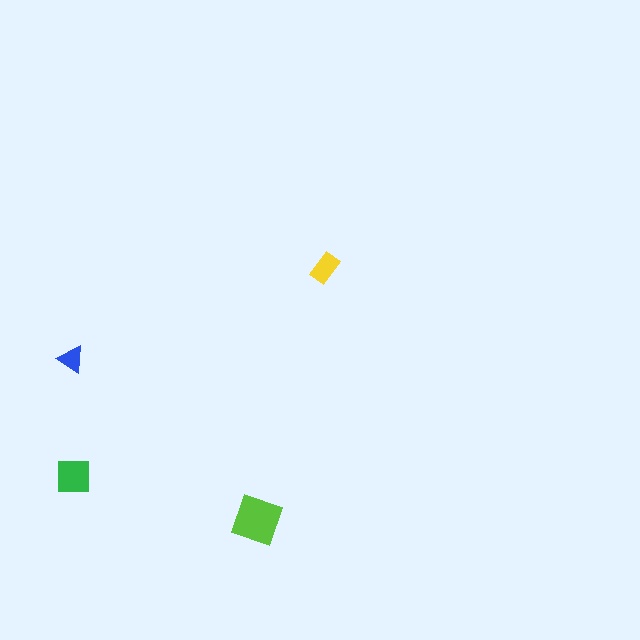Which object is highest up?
The yellow rectangle is topmost.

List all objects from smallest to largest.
The blue triangle, the yellow rectangle, the green square, the lime diamond.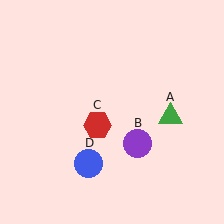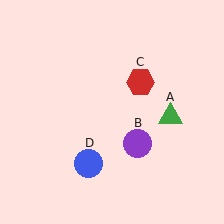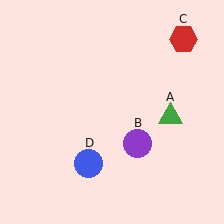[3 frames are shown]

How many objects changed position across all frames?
1 object changed position: red hexagon (object C).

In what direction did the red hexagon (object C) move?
The red hexagon (object C) moved up and to the right.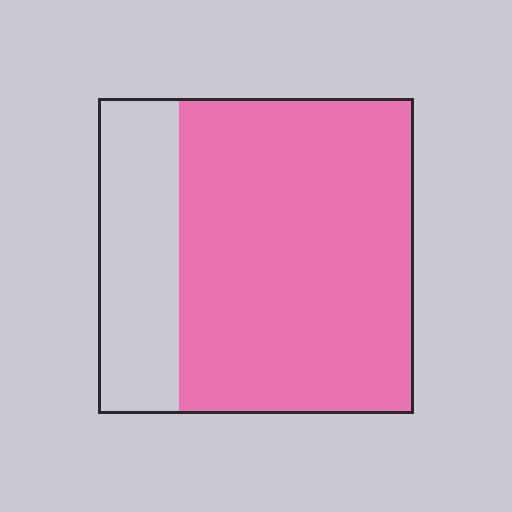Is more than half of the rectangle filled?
Yes.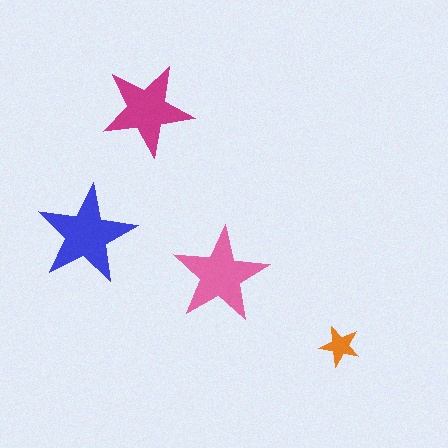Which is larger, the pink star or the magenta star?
The pink one.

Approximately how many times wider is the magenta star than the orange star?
About 2.5 times wider.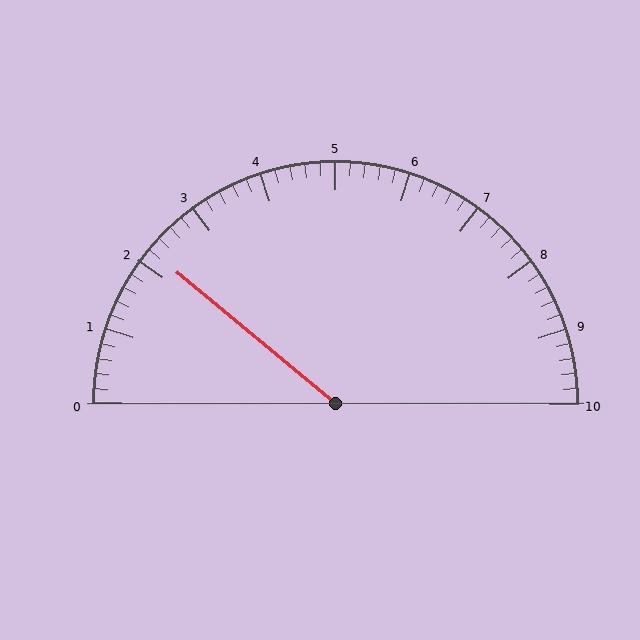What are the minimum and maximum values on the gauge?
The gauge ranges from 0 to 10.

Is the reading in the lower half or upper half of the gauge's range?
The reading is in the lower half of the range (0 to 10).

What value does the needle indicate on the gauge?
The needle indicates approximately 2.2.